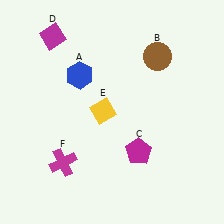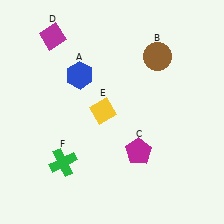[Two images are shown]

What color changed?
The cross (F) changed from magenta in Image 1 to green in Image 2.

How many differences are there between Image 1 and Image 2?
There is 1 difference between the two images.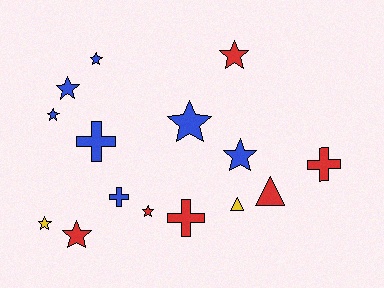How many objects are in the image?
There are 15 objects.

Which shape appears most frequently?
Star, with 9 objects.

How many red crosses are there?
There are 2 red crosses.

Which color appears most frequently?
Blue, with 7 objects.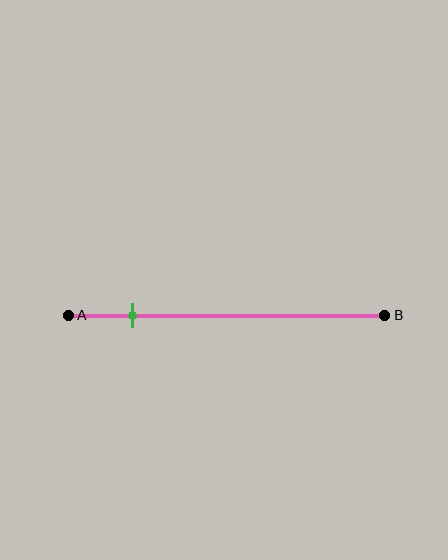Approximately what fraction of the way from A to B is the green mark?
The green mark is approximately 20% of the way from A to B.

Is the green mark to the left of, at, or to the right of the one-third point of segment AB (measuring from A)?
The green mark is to the left of the one-third point of segment AB.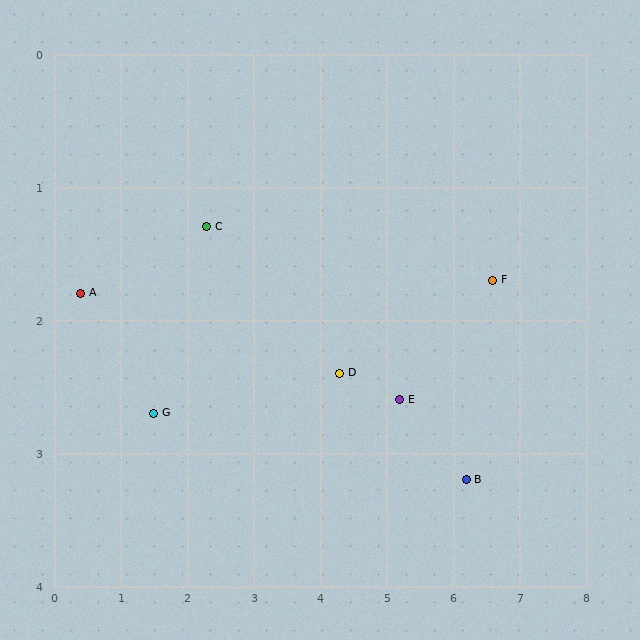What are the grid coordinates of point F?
Point F is at approximately (6.6, 1.7).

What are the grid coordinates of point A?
Point A is at approximately (0.4, 1.8).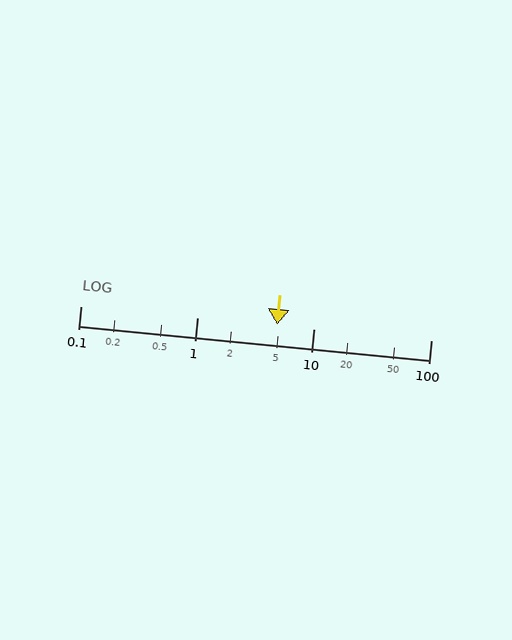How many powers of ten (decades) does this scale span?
The scale spans 3 decades, from 0.1 to 100.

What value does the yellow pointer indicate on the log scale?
The pointer indicates approximately 4.8.